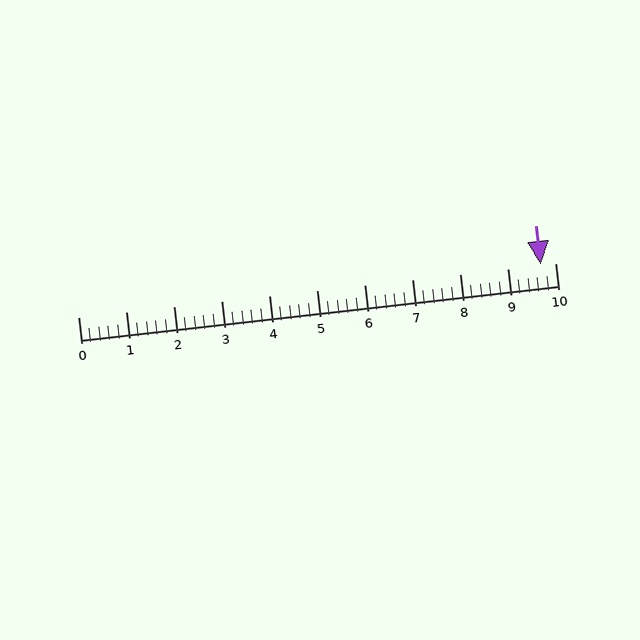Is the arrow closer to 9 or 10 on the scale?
The arrow is closer to 10.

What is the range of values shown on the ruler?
The ruler shows values from 0 to 10.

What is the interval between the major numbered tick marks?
The major tick marks are spaced 1 units apart.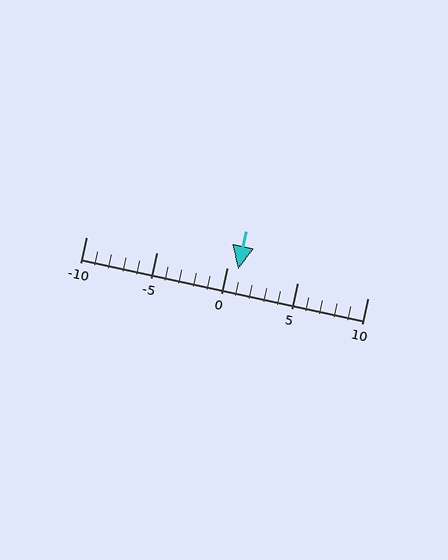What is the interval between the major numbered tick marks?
The major tick marks are spaced 5 units apart.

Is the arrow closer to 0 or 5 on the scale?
The arrow is closer to 0.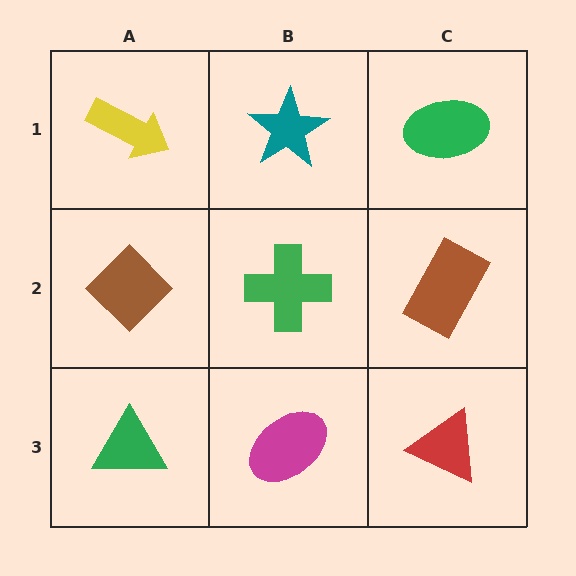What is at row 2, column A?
A brown diamond.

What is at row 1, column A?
A yellow arrow.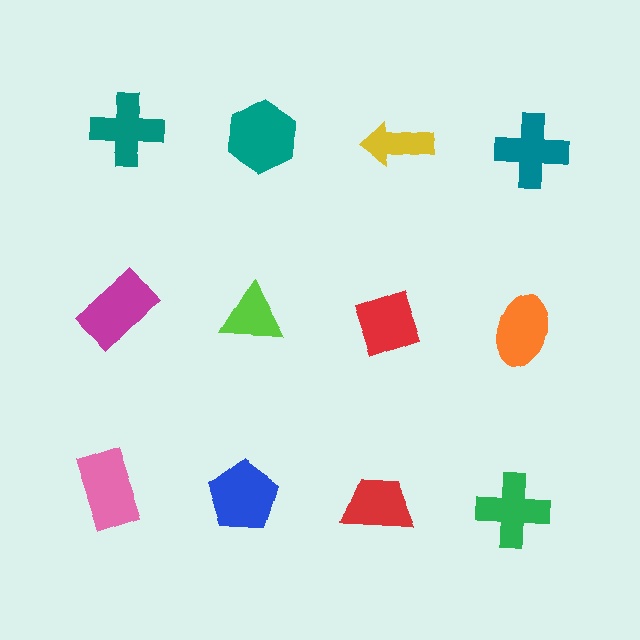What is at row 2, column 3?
A red diamond.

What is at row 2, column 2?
A lime triangle.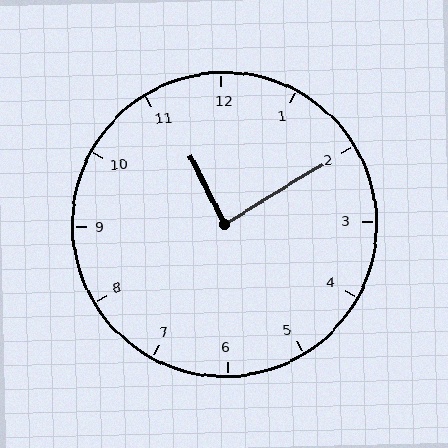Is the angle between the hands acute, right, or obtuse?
It is right.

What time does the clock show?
11:10.